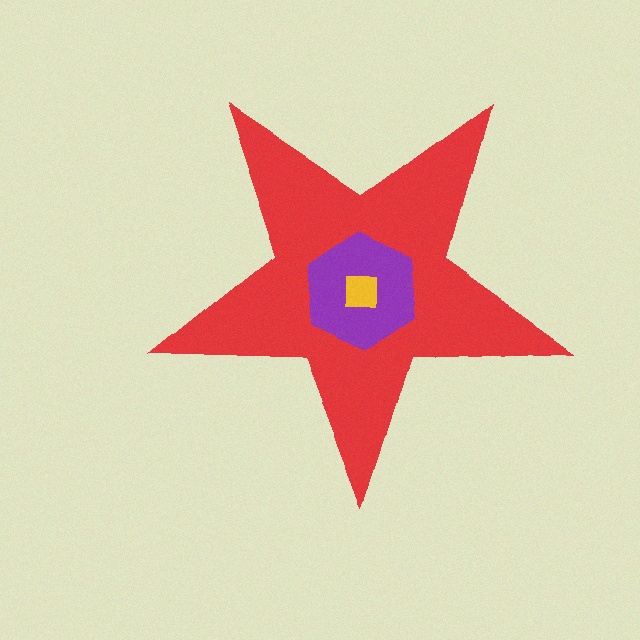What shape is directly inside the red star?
The purple hexagon.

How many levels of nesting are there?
3.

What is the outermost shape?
The red star.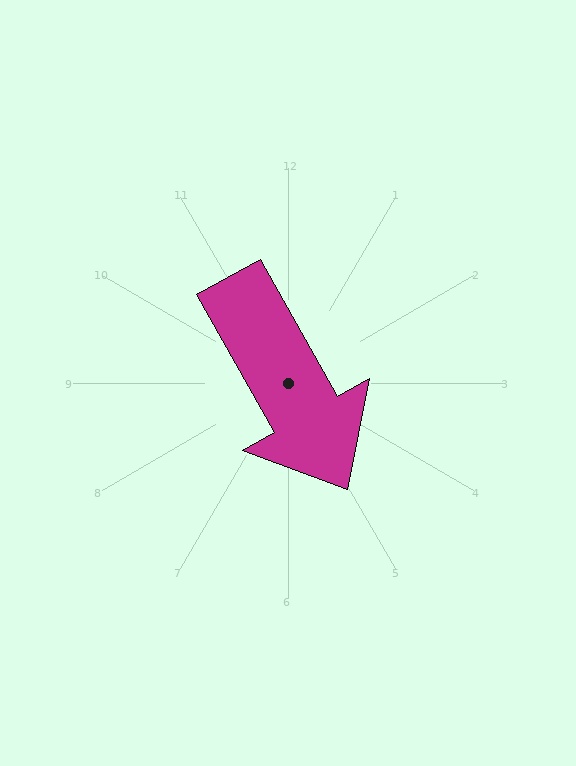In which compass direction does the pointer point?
Southeast.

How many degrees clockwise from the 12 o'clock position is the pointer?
Approximately 151 degrees.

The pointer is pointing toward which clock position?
Roughly 5 o'clock.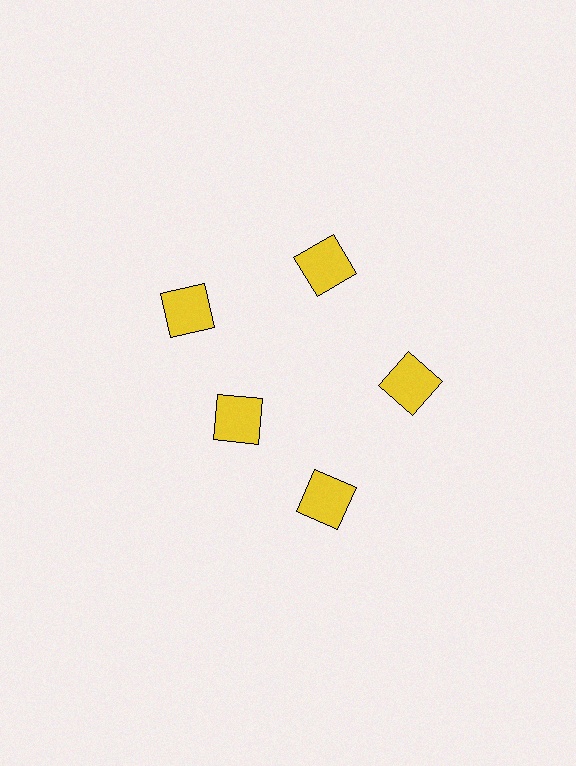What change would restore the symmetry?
The symmetry would be restored by moving it outward, back onto the ring so that all 5 squares sit at equal angles and equal distance from the center.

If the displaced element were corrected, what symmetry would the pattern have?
It would have 5-fold rotational symmetry — the pattern would map onto itself every 72 degrees.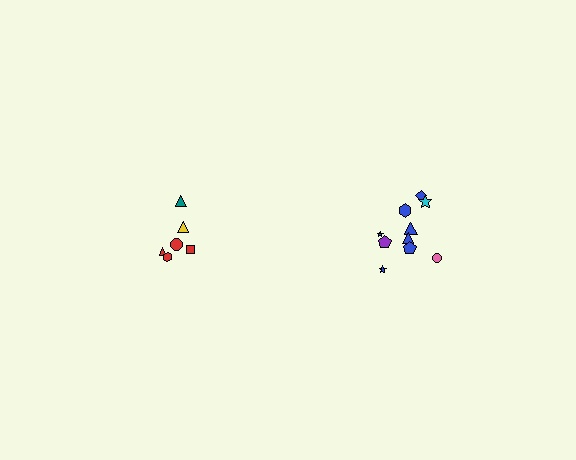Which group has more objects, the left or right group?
The right group.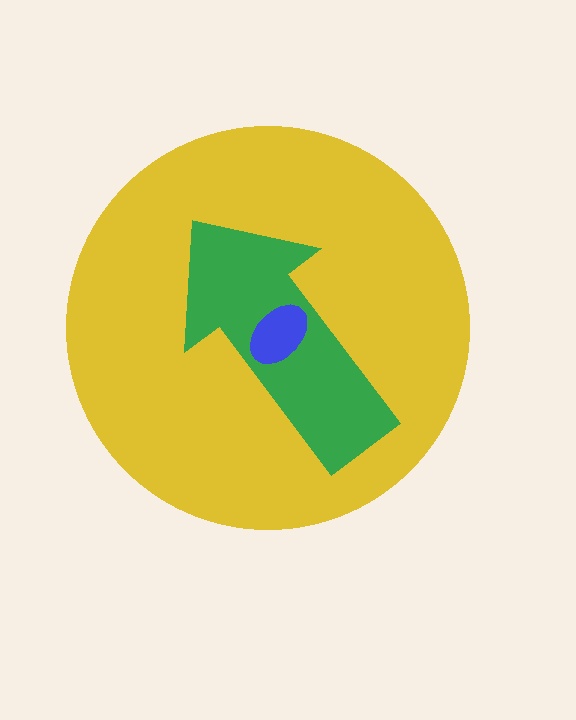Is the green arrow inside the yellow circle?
Yes.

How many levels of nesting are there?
3.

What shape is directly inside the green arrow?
The blue ellipse.